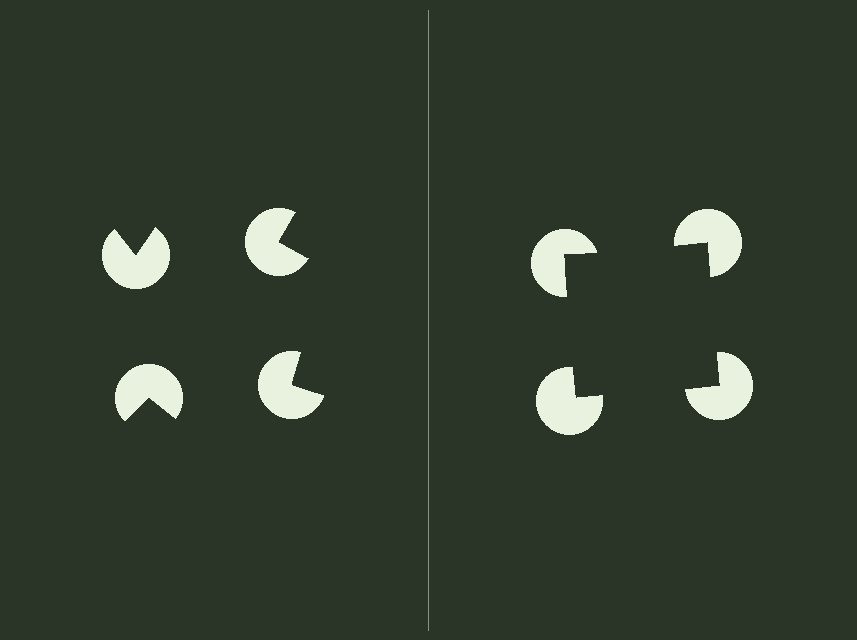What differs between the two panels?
The pac-man discs are positioned identically on both sides; only the wedge orientations differ. On the right they align to a square; on the left they are misaligned.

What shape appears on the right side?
An illusory square.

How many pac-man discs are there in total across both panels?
8 — 4 on each side.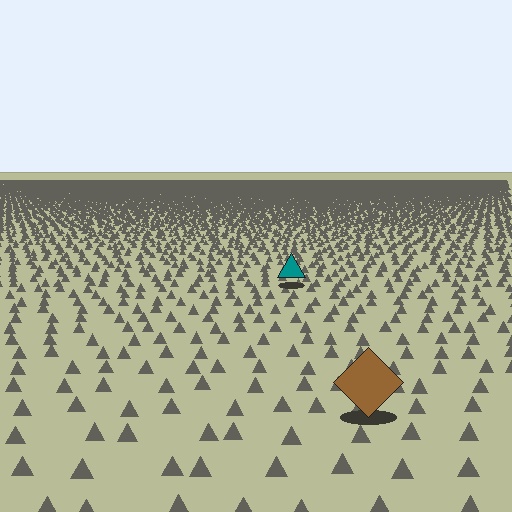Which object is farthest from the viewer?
The teal triangle is farthest from the viewer. It appears smaller and the ground texture around it is denser.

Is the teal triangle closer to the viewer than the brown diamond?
No. The brown diamond is closer — you can tell from the texture gradient: the ground texture is coarser near it.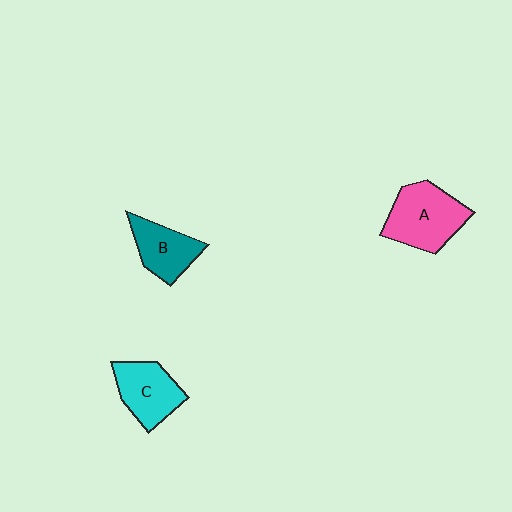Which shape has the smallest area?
Shape B (teal).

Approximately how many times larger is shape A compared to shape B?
Approximately 1.4 times.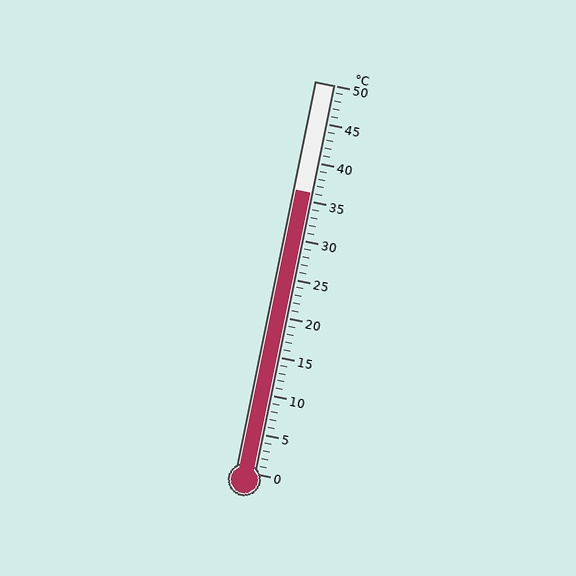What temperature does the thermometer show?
The thermometer shows approximately 36°C.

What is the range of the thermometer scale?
The thermometer scale ranges from 0°C to 50°C.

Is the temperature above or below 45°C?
The temperature is below 45°C.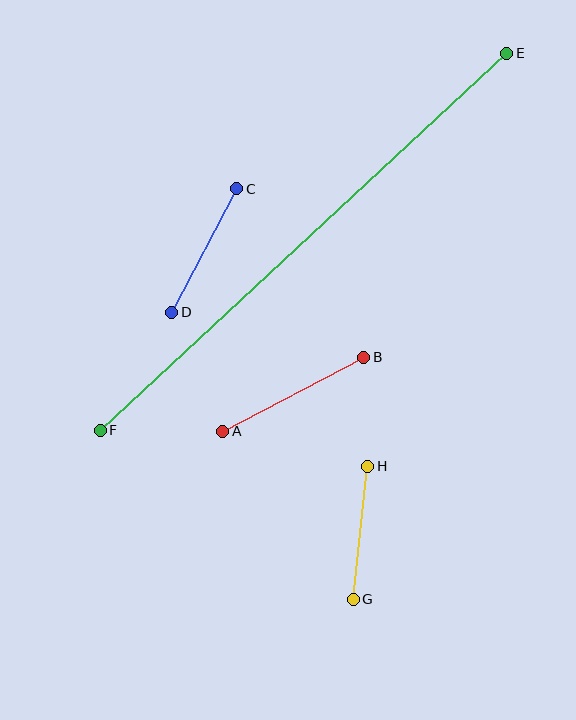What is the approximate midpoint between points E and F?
The midpoint is at approximately (303, 242) pixels.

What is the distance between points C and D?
The distance is approximately 140 pixels.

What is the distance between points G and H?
The distance is approximately 134 pixels.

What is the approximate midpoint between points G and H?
The midpoint is at approximately (361, 533) pixels.